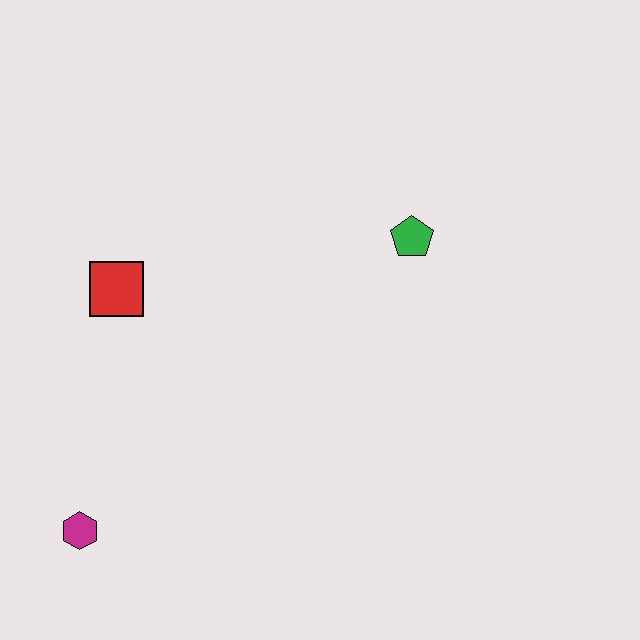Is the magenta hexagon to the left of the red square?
Yes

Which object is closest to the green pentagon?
The red square is closest to the green pentagon.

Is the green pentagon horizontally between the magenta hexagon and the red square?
No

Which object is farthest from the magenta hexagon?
The green pentagon is farthest from the magenta hexagon.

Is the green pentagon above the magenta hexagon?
Yes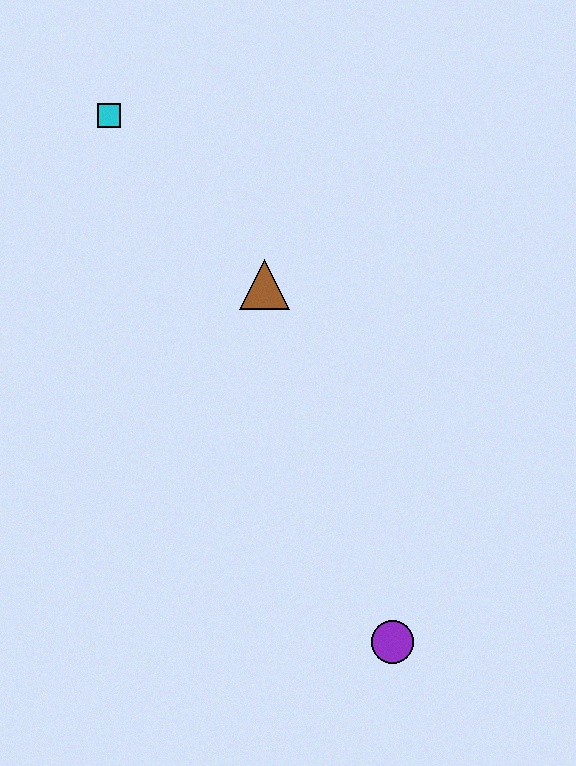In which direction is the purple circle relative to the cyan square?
The purple circle is below the cyan square.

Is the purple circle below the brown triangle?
Yes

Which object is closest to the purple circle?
The brown triangle is closest to the purple circle.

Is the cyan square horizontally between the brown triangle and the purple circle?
No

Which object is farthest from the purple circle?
The cyan square is farthest from the purple circle.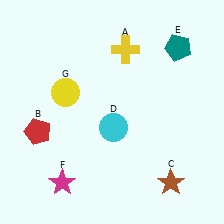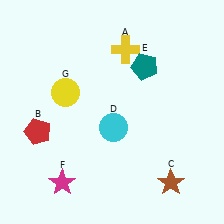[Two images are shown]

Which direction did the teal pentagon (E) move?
The teal pentagon (E) moved left.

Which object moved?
The teal pentagon (E) moved left.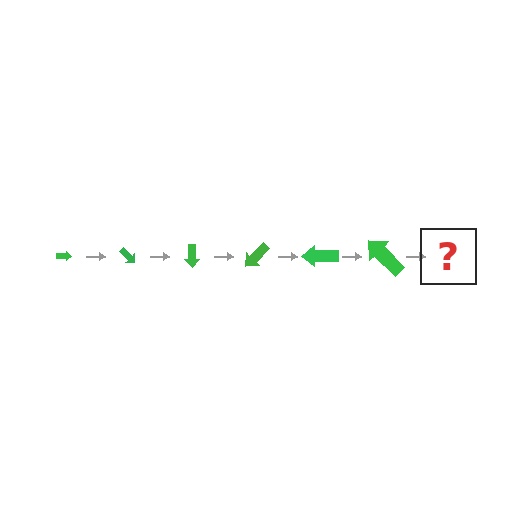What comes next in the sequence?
The next element should be an arrow, larger than the previous one and rotated 270 degrees from the start.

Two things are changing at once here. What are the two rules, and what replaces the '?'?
The two rules are that the arrow grows larger each step and it rotates 45 degrees each step. The '?' should be an arrow, larger than the previous one and rotated 270 degrees from the start.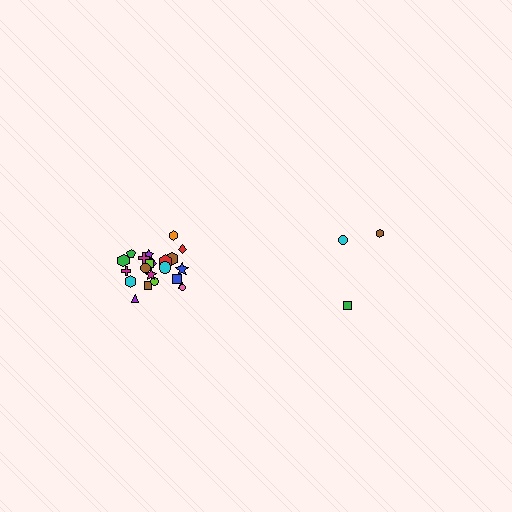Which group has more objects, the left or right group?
The left group.